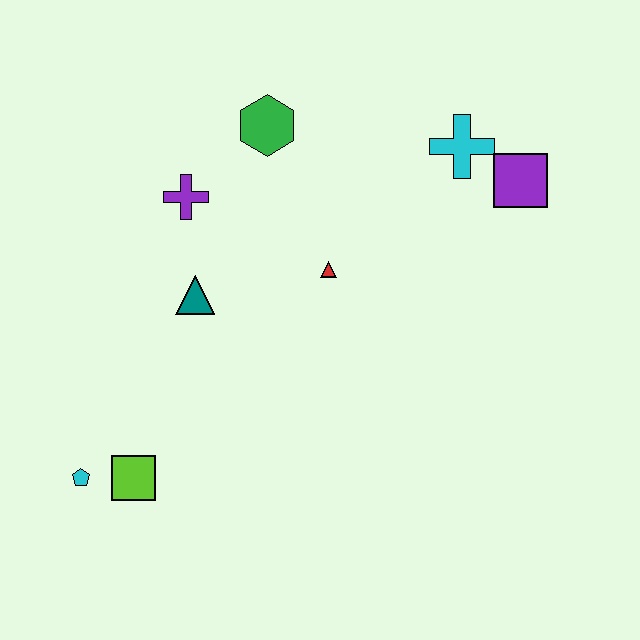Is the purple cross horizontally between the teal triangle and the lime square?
Yes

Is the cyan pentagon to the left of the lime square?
Yes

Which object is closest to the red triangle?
The teal triangle is closest to the red triangle.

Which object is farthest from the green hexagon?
The cyan pentagon is farthest from the green hexagon.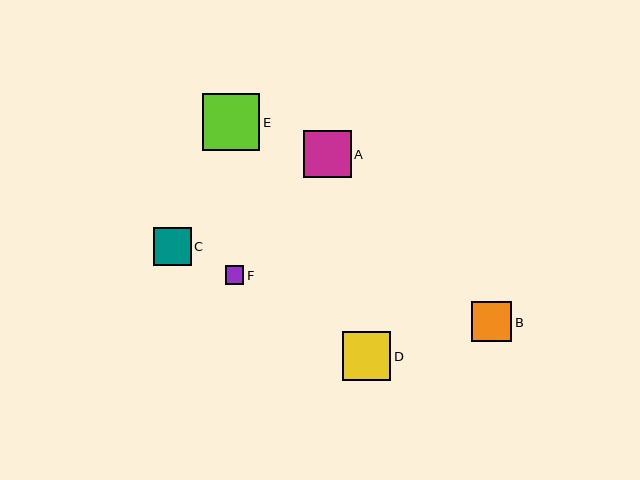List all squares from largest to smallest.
From largest to smallest: E, D, A, B, C, F.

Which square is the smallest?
Square F is the smallest with a size of approximately 19 pixels.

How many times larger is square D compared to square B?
Square D is approximately 1.2 times the size of square B.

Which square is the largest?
Square E is the largest with a size of approximately 57 pixels.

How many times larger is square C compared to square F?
Square C is approximately 2.0 times the size of square F.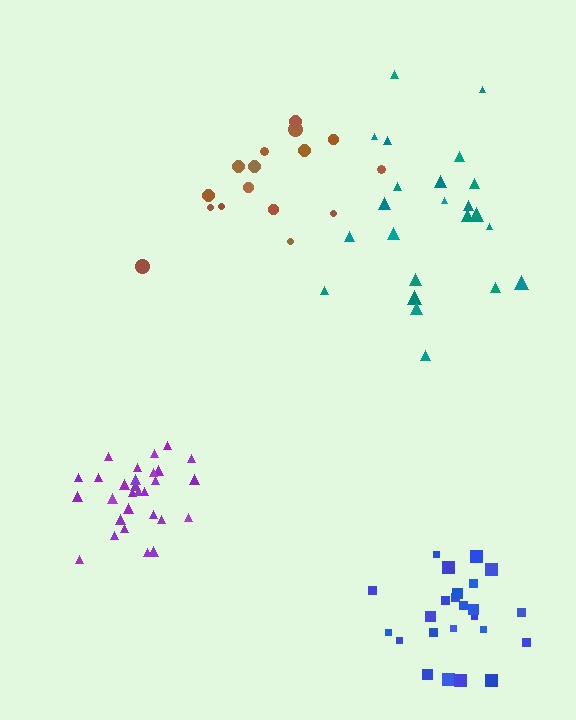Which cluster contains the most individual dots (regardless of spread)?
Purple (29).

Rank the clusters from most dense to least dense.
purple, blue, teal, brown.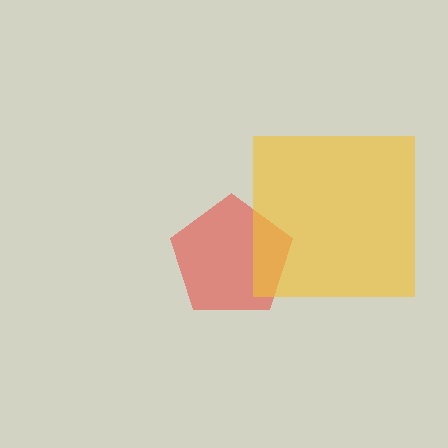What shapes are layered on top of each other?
The layered shapes are: a red pentagon, a yellow square.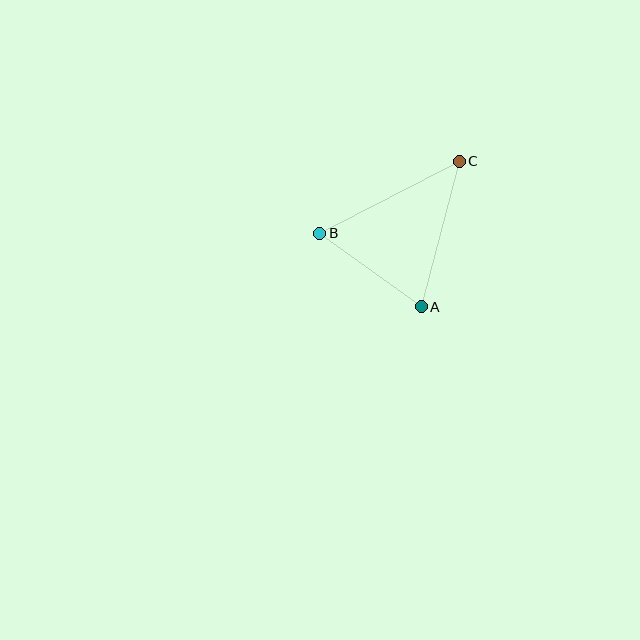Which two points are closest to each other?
Points A and B are closest to each other.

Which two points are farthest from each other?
Points B and C are farthest from each other.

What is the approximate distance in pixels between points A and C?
The distance between A and C is approximately 150 pixels.